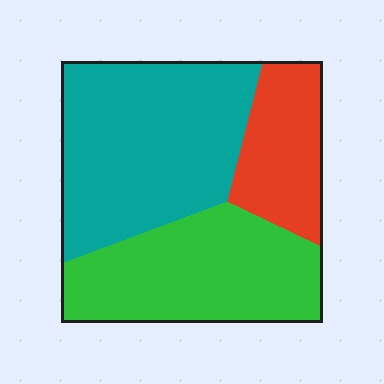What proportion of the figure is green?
Green takes up between a quarter and a half of the figure.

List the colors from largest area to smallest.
From largest to smallest: teal, green, red.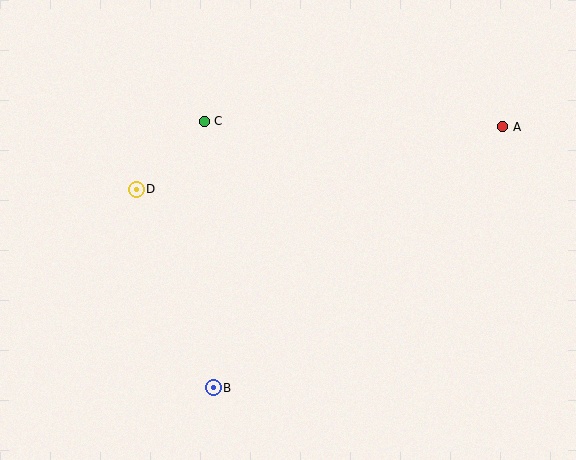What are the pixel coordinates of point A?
Point A is at (503, 127).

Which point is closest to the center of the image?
Point C at (204, 121) is closest to the center.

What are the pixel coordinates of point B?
Point B is at (213, 388).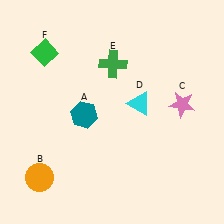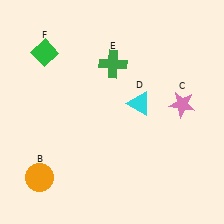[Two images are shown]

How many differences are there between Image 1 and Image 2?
There is 1 difference between the two images.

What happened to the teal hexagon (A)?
The teal hexagon (A) was removed in Image 2. It was in the bottom-left area of Image 1.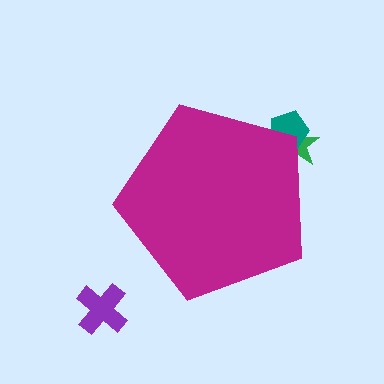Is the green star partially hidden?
Yes, the green star is partially hidden behind the magenta pentagon.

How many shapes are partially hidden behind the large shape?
2 shapes are partially hidden.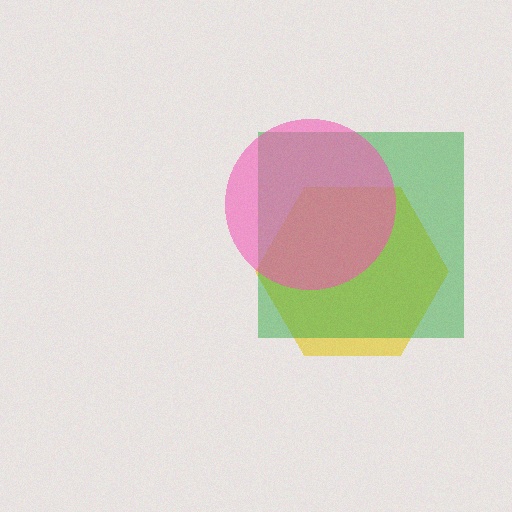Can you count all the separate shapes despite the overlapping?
Yes, there are 3 separate shapes.